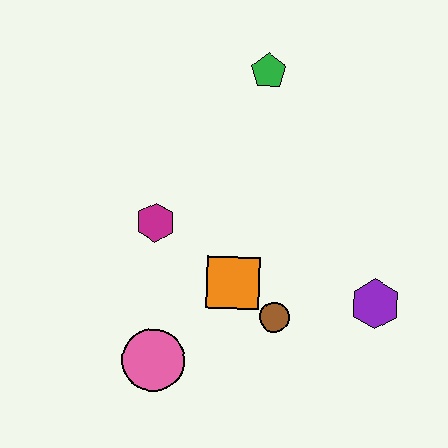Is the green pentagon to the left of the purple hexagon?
Yes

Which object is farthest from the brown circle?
The green pentagon is farthest from the brown circle.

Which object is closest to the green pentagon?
The magenta hexagon is closest to the green pentagon.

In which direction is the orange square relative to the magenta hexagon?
The orange square is to the right of the magenta hexagon.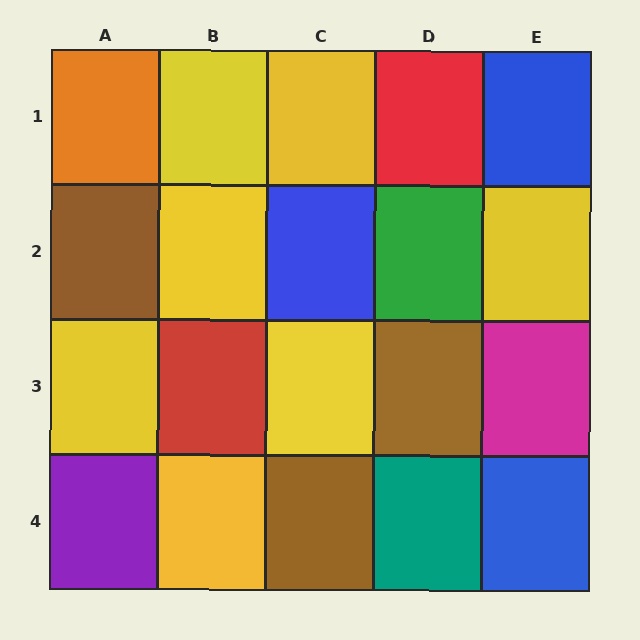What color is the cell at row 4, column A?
Purple.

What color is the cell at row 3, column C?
Yellow.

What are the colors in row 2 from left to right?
Brown, yellow, blue, green, yellow.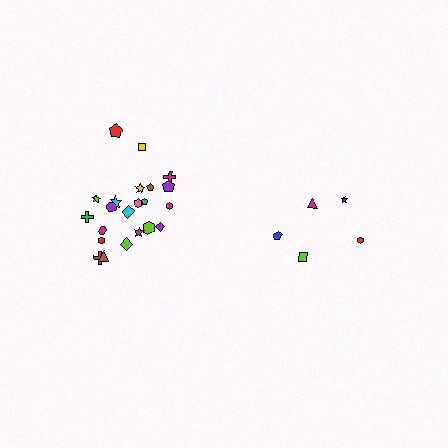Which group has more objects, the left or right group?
The left group.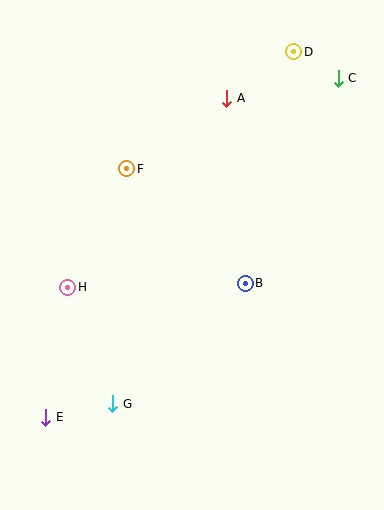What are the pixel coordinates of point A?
Point A is at (226, 98).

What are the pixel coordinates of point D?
Point D is at (294, 52).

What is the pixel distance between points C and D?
The distance between C and D is 52 pixels.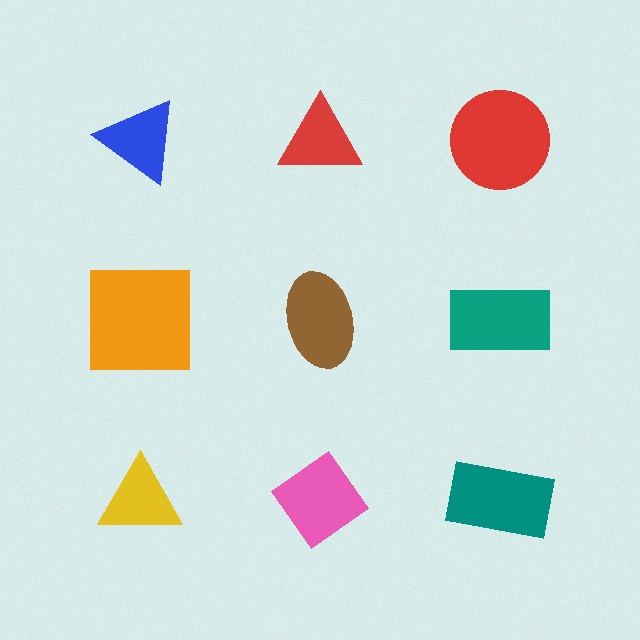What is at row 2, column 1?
An orange square.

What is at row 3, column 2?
A pink diamond.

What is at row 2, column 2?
A brown ellipse.